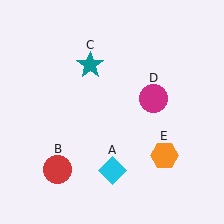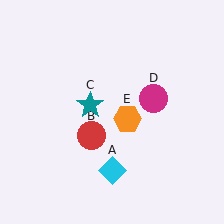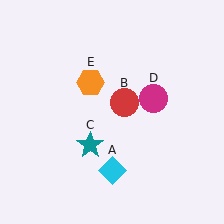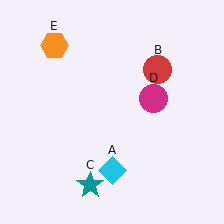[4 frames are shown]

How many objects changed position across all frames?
3 objects changed position: red circle (object B), teal star (object C), orange hexagon (object E).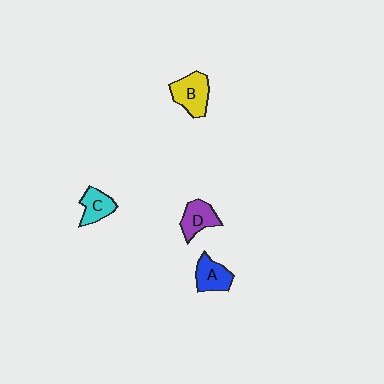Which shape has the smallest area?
Shape C (cyan).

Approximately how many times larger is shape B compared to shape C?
Approximately 1.4 times.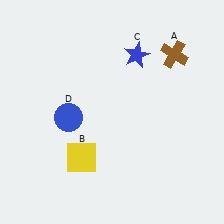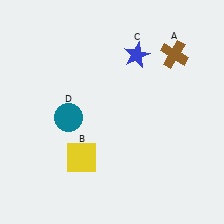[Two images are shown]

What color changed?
The circle (D) changed from blue in Image 1 to teal in Image 2.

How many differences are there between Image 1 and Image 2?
There is 1 difference between the two images.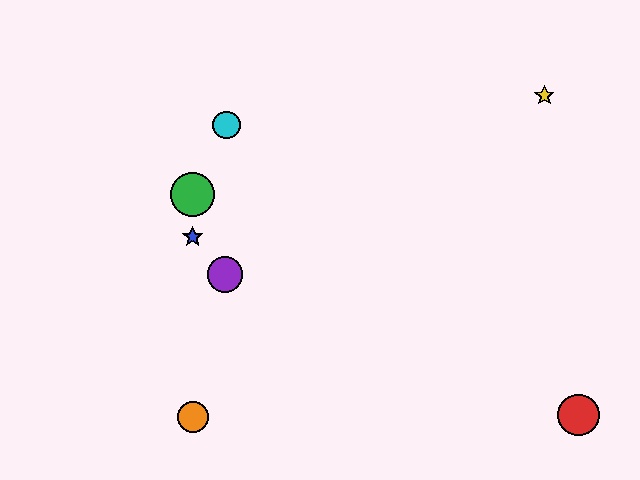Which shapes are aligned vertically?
The blue star, the green circle, the orange circle are aligned vertically.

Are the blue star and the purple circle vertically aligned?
No, the blue star is at x≈193 and the purple circle is at x≈225.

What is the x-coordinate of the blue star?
The blue star is at x≈193.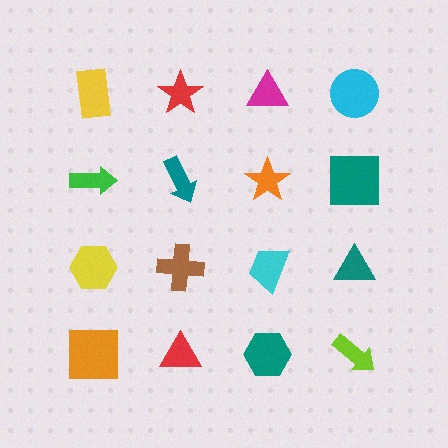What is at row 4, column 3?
A teal hexagon.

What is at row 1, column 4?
A cyan circle.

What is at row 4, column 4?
A lime arrow.